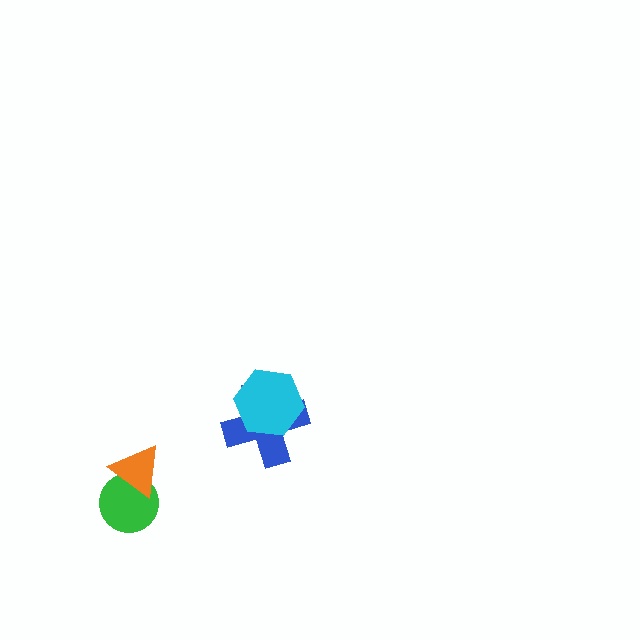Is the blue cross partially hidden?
Yes, it is partially covered by another shape.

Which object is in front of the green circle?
The orange triangle is in front of the green circle.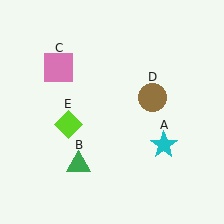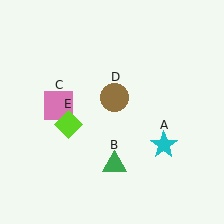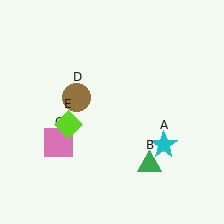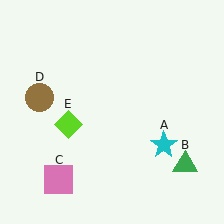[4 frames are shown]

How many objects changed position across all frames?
3 objects changed position: green triangle (object B), pink square (object C), brown circle (object D).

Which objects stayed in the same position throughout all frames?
Cyan star (object A) and lime diamond (object E) remained stationary.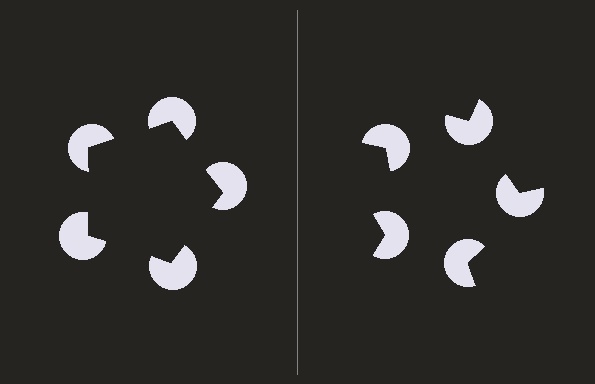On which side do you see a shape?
An illusory pentagon appears on the left side. On the right side the wedge cuts are rotated, so no coherent shape forms.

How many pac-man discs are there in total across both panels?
10 — 5 on each side.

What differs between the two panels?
The pac-man discs are positioned identically on both sides; only the wedge orientations differ. On the left they align to a pentagon; on the right they are misaligned.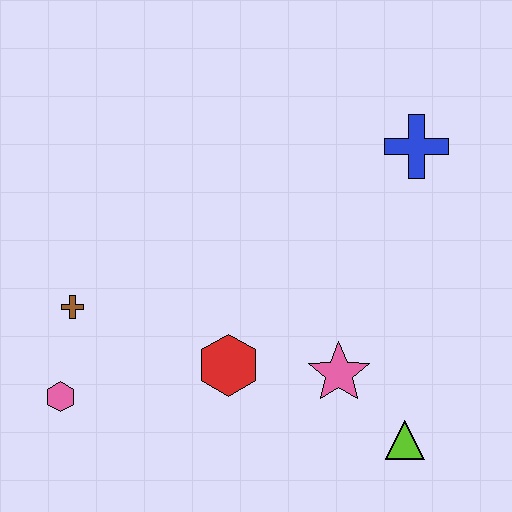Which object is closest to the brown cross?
The pink hexagon is closest to the brown cross.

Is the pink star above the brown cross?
No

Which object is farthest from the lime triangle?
The brown cross is farthest from the lime triangle.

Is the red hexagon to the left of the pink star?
Yes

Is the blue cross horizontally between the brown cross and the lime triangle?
No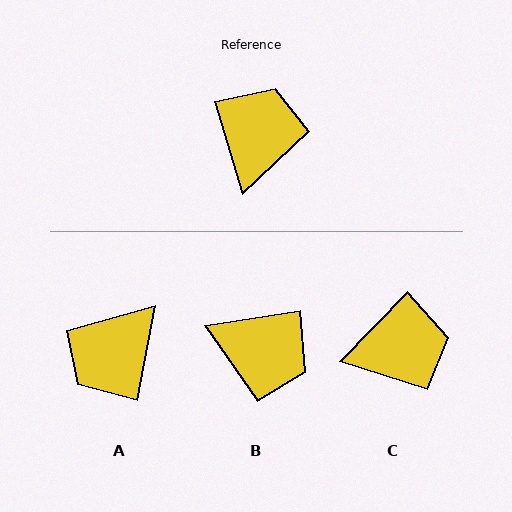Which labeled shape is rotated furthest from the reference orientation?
A, about 153 degrees away.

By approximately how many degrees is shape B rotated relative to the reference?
Approximately 98 degrees clockwise.